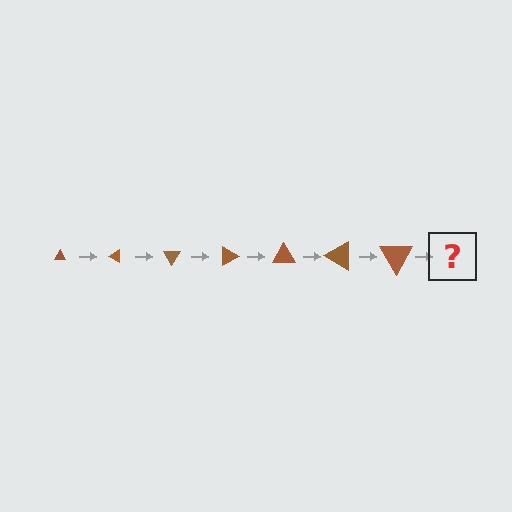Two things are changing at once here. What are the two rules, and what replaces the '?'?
The two rules are that the triangle grows larger each step and it rotates 30 degrees each step. The '?' should be a triangle, larger than the previous one and rotated 210 degrees from the start.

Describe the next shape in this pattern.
It should be a triangle, larger than the previous one and rotated 210 degrees from the start.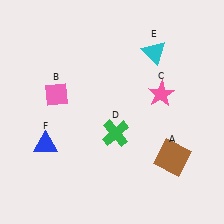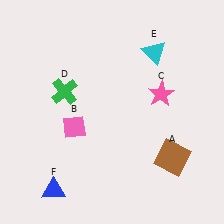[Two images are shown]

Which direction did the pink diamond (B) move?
The pink diamond (B) moved down.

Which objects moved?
The objects that moved are: the pink diamond (B), the green cross (D), the blue triangle (F).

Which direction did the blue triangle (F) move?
The blue triangle (F) moved down.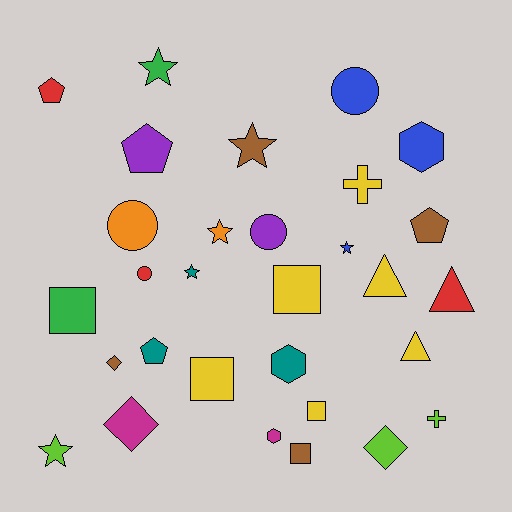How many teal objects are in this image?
There are 3 teal objects.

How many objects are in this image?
There are 30 objects.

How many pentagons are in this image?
There are 4 pentagons.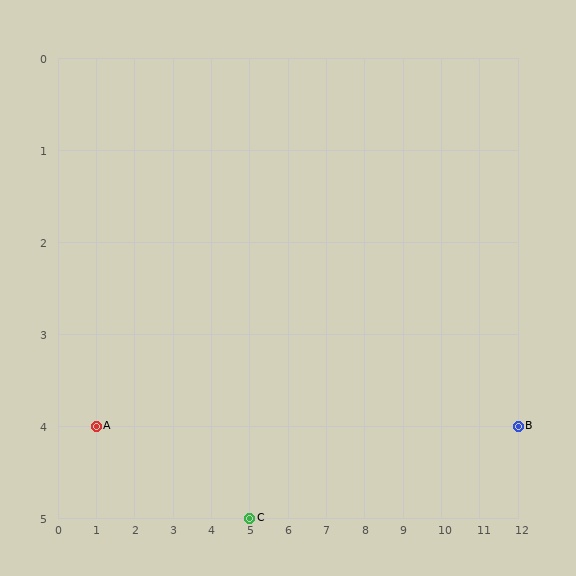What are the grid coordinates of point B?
Point B is at grid coordinates (12, 4).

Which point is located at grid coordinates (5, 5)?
Point C is at (5, 5).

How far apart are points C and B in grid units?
Points C and B are 7 columns and 1 row apart (about 7.1 grid units diagonally).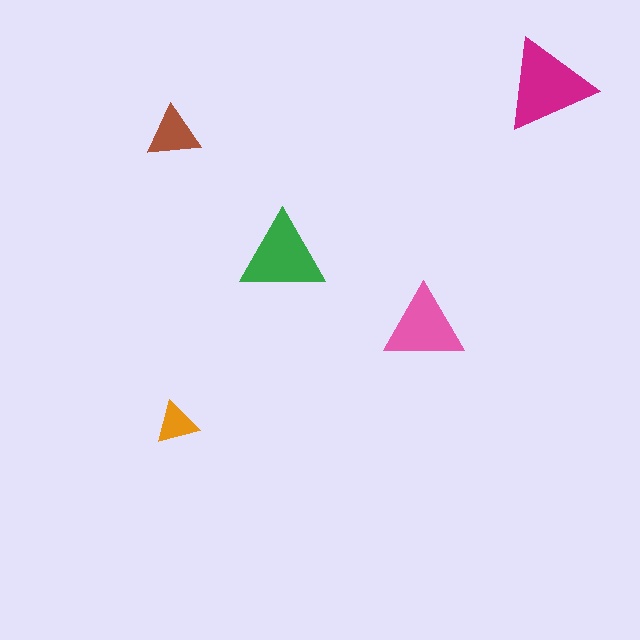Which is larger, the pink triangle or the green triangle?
The green one.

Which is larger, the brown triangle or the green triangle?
The green one.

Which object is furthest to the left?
The brown triangle is leftmost.